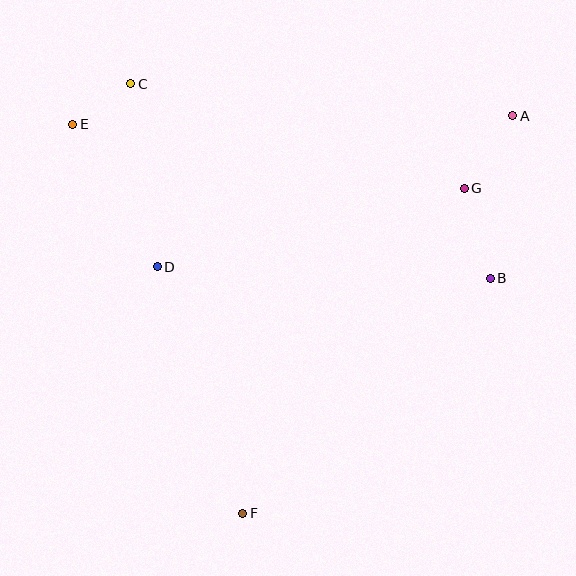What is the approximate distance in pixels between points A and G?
The distance between A and G is approximately 87 pixels.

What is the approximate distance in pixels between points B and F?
The distance between B and F is approximately 341 pixels.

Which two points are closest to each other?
Points C and E are closest to each other.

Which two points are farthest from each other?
Points A and F are farthest from each other.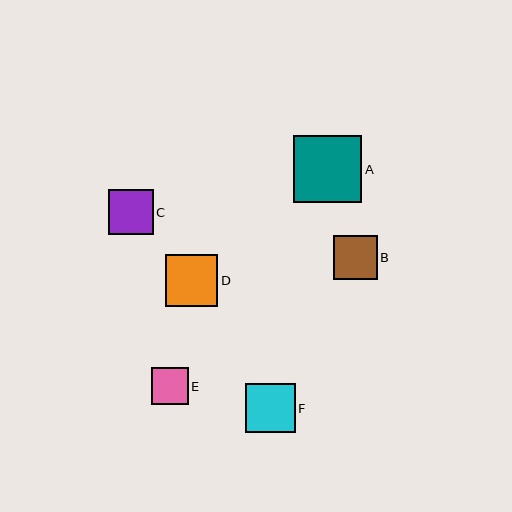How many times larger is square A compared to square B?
Square A is approximately 1.6 times the size of square B.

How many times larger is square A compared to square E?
Square A is approximately 1.8 times the size of square E.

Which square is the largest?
Square A is the largest with a size of approximately 68 pixels.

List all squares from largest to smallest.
From largest to smallest: A, D, F, C, B, E.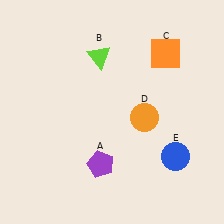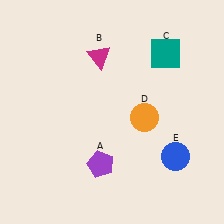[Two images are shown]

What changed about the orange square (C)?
In Image 1, C is orange. In Image 2, it changed to teal.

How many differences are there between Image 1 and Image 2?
There are 2 differences between the two images.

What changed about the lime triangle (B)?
In Image 1, B is lime. In Image 2, it changed to magenta.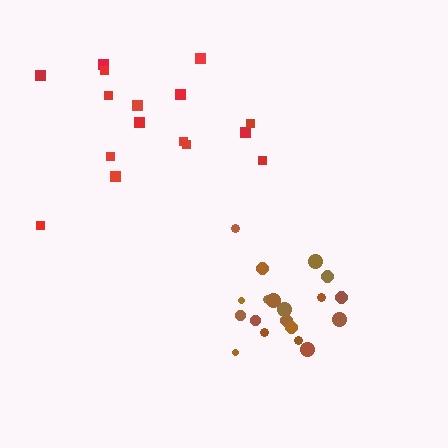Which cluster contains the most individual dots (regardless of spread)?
Brown (19).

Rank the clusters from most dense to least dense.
brown, red.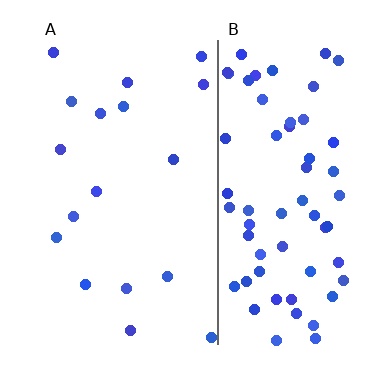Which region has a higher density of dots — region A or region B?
B (the right).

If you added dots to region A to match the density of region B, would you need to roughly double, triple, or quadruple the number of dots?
Approximately quadruple.